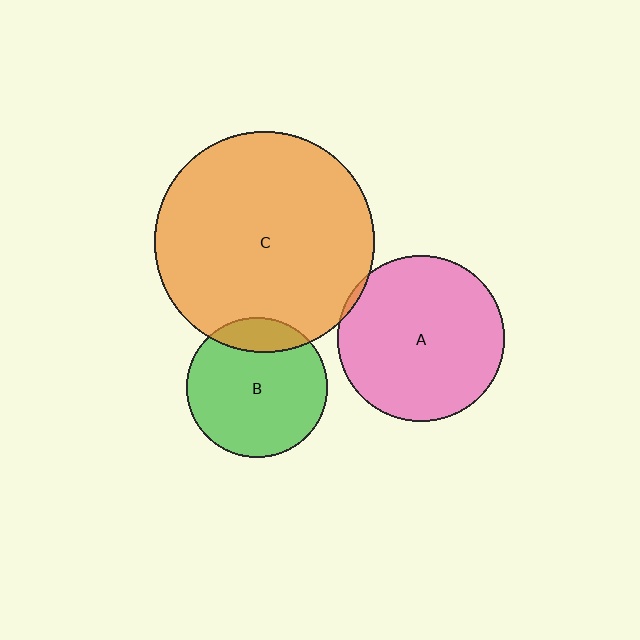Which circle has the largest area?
Circle C (orange).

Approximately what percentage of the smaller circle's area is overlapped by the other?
Approximately 15%.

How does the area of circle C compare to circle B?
Approximately 2.5 times.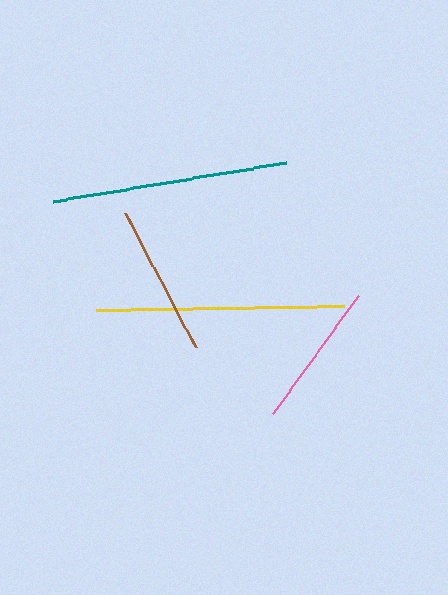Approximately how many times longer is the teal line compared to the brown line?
The teal line is approximately 1.5 times the length of the brown line.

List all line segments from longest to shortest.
From longest to shortest: yellow, teal, brown, pink.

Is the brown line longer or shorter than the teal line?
The teal line is longer than the brown line.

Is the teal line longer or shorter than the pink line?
The teal line is longer than the pink line.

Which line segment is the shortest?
The pink line is the shortest at approximately 146 pixels.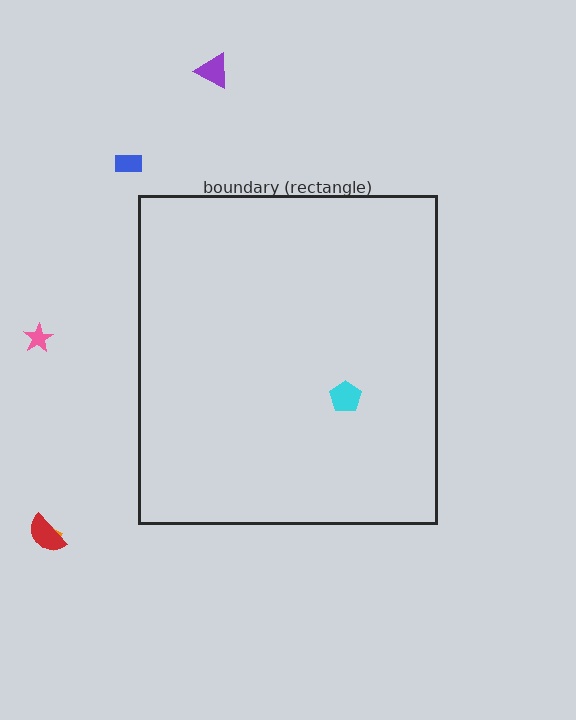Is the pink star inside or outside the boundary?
Outside.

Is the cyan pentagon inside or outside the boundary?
Inside.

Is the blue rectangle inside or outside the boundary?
Outside.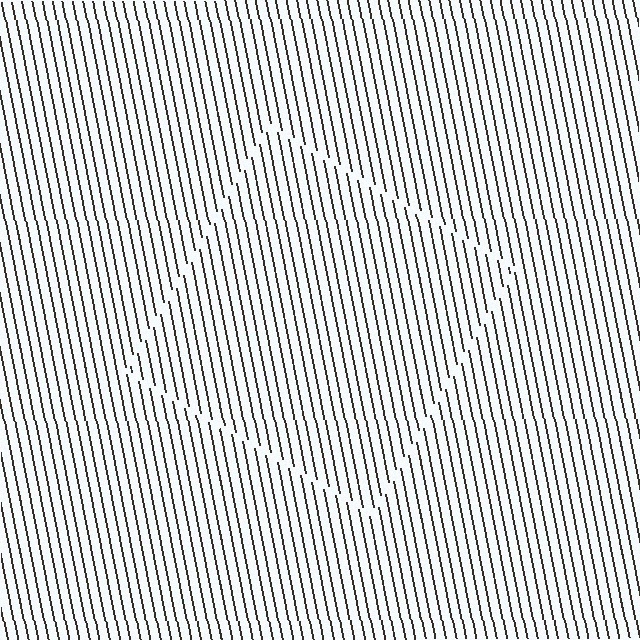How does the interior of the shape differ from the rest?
The interior of the shape contains the same grating, shifted by half a period — the contour is defined by the phase discontinuity where line-ends from the inner and outer gratings abut.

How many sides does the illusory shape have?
4 sides — the line-ends trace a square.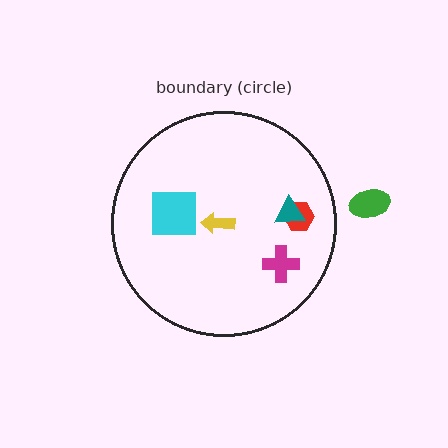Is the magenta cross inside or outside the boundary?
Inside.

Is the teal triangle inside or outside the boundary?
Inside.